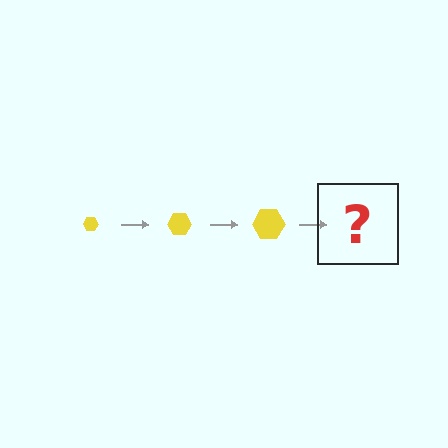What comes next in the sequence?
The next element should be a yellow hexagon, larger than the previous one.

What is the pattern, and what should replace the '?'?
The pattern is that the hexagon gets progressively larger each step. The '?' should be a yellow hexagon, larger than the previous one.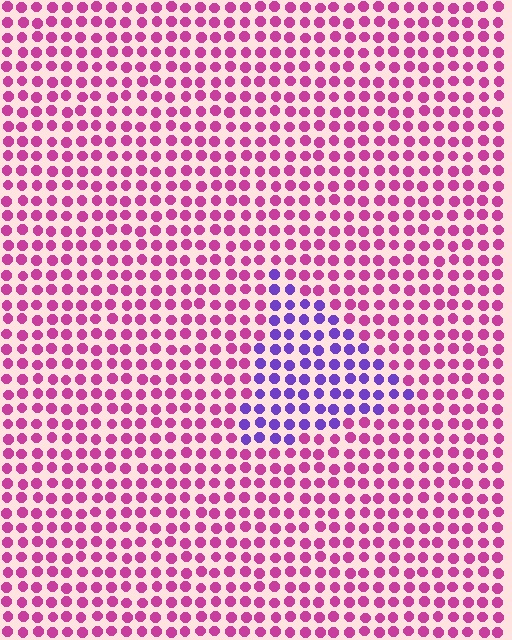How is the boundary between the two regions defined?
The boundary is defined purely by a slight shift in hue (about 56 degrees). Spacing, size, and orientation are identical on both sides.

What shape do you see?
I see a triangle.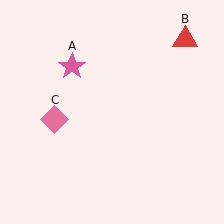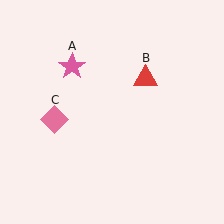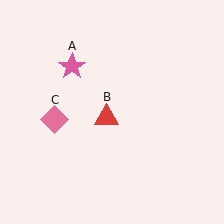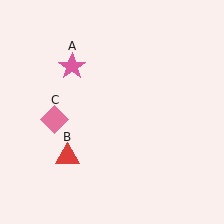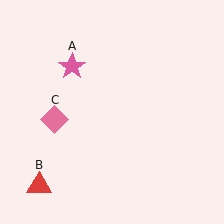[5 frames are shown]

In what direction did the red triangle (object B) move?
The red triangle (object B) moved down and to the left.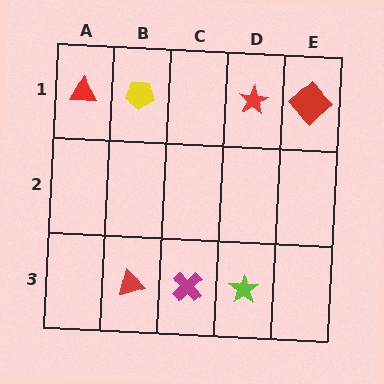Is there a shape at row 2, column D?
No, that cell is empty.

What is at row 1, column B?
A yellow pentagon.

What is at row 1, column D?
A red star.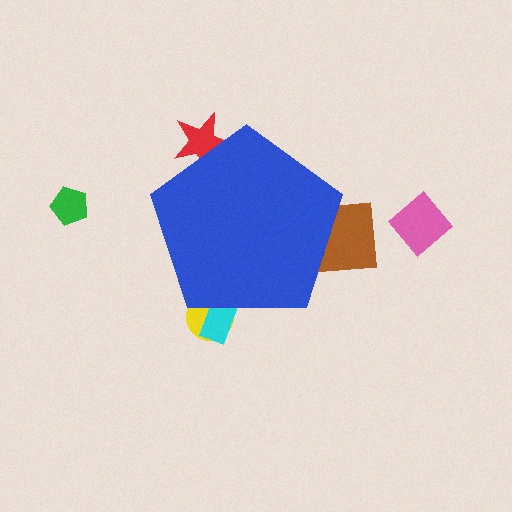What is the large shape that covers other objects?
A blue pentagon.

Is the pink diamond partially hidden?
No, the pink diamond is fully visible.